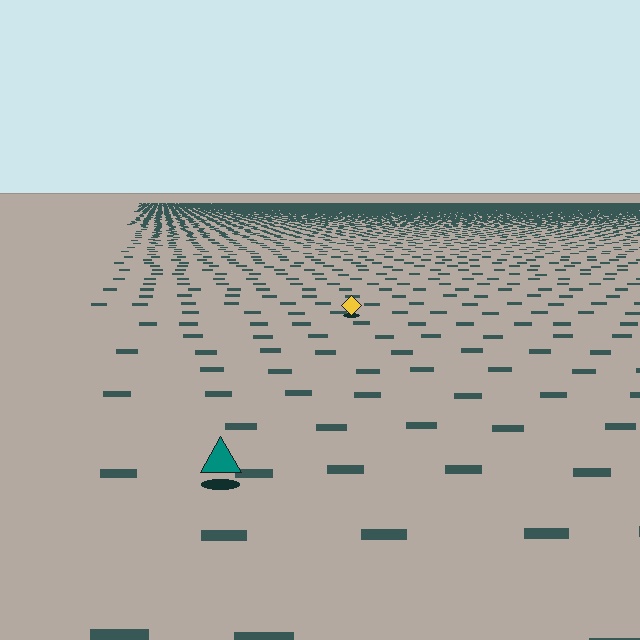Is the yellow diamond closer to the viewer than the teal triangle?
No. The teal triangle is closer — you can tell from the texture gradient: the ground texture is coarser near it.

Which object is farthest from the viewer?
The yellow diamond is farthest from the viewer. It appears smaller and the ground texture around it is denser.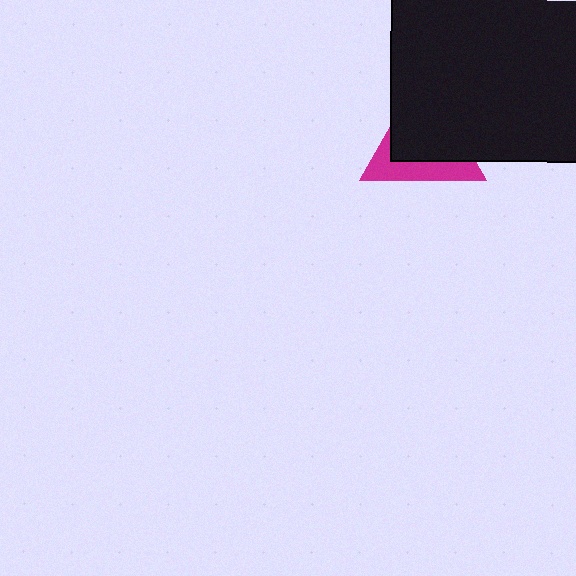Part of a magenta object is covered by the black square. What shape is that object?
It is a triangle.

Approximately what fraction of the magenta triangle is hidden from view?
Roughly 63% of the magenta triangle is hidden behind the black square.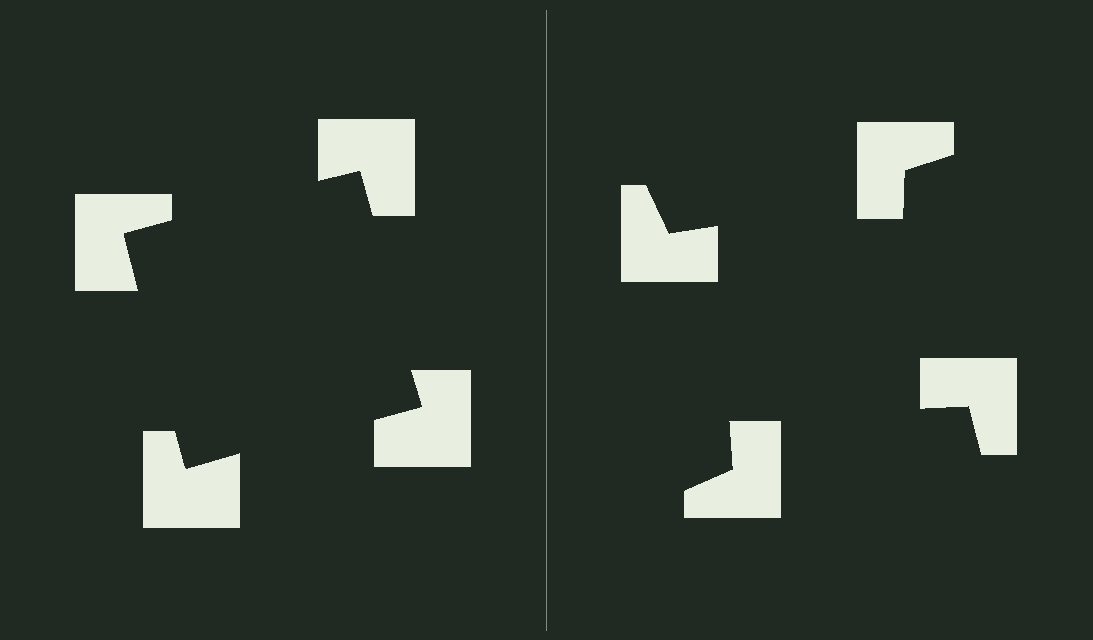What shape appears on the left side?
An illusory square.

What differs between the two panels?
The notched squares are positioned identically on both sides; only the wedge orientations differ. On the left they align to a square; on the right they are misaligned.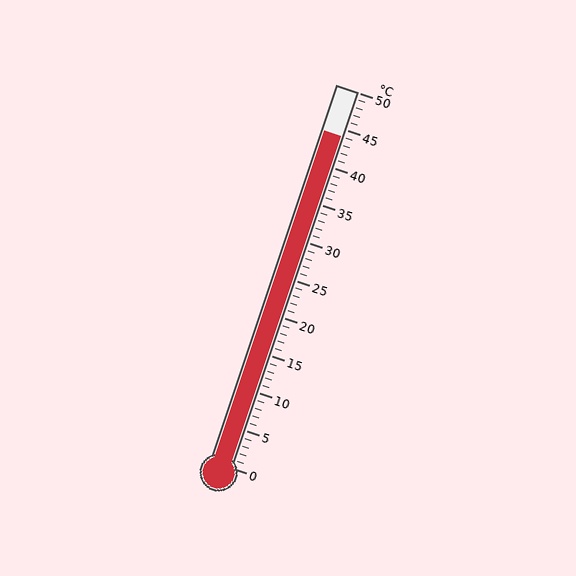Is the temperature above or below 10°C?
The temperature is above 10°C.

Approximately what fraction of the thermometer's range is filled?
The thermometer is filled to approximately 90% of its range.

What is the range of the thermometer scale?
The thermometer scale ranges from 0°C to 50°C.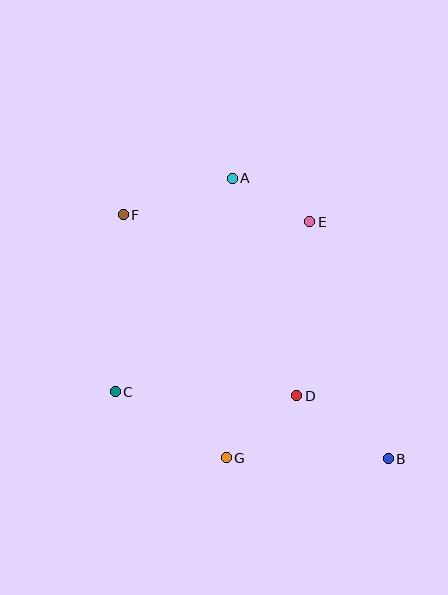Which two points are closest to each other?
Points A and E are closest to each other.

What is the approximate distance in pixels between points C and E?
The distance between C and E is approximately 259 pixels.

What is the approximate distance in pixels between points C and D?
The distance between C and D is approximately 181 pixels.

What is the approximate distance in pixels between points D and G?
The distance between D and G is approximately 94 pixels.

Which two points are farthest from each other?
Points B and F are farthest from each other.